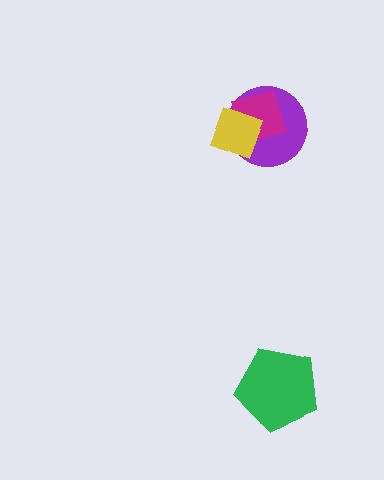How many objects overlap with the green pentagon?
0 objects overlap with the green pentagon.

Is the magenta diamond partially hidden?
Yes, it is partially covered by another shape.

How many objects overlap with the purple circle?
2 objects overlap with the purple circle.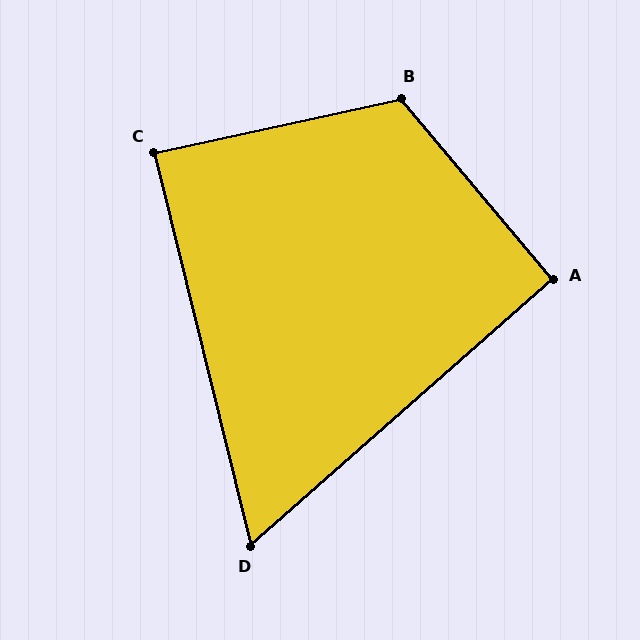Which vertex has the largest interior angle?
B, at approximately 117 degrees.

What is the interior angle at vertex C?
Approximately 88 degrees (approximately right).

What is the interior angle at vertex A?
Approximately 92 degrees (approximately right).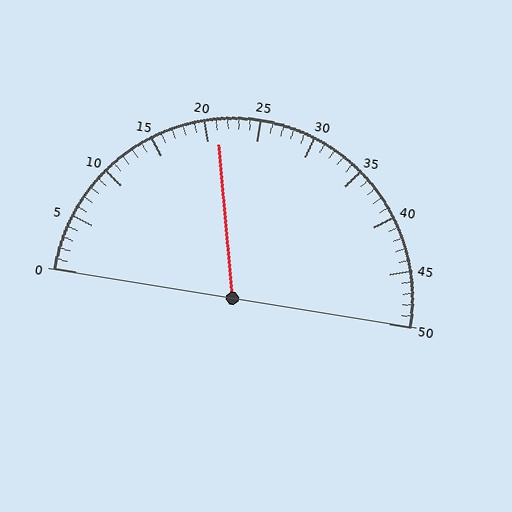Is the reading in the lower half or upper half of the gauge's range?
The reading is in the lower half of the range (0 to 50).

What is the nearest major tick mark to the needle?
The nearest major tick mark is 20.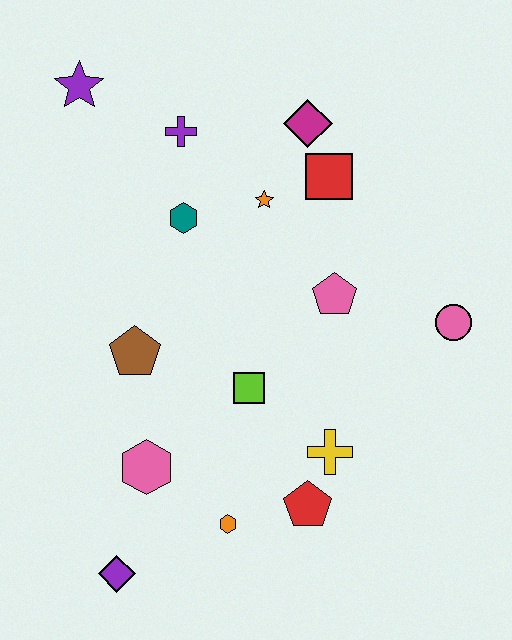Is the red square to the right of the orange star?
Yes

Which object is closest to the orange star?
The red square is closest to the orange star.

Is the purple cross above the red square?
Yes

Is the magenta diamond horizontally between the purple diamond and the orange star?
No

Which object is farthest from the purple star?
The purple diamond is farthest from the purple star.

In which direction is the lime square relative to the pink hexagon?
The lime square is to the right of the pink hexagon.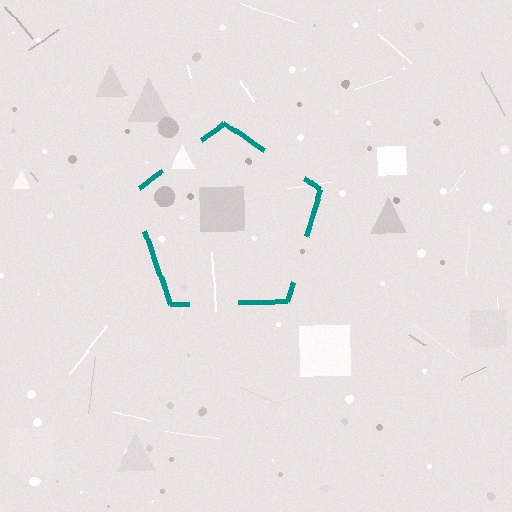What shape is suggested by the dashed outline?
The dashed outline suggests a pentagon.